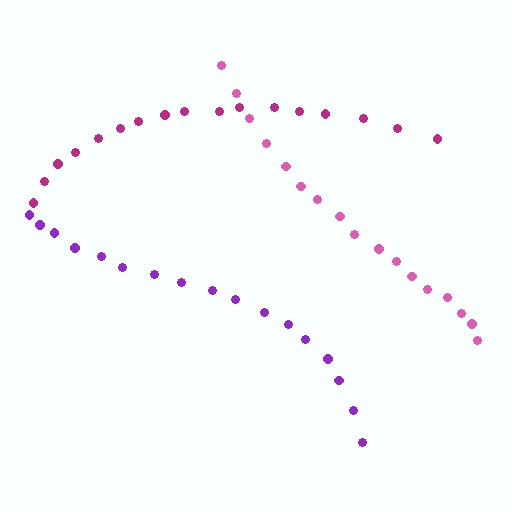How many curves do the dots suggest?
There are 3 distinct paths.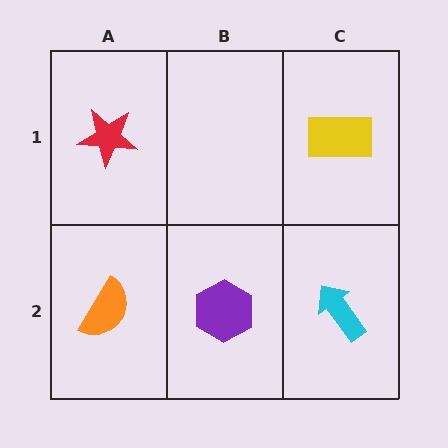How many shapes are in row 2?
3 shapes.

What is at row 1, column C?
A yellow rectangle.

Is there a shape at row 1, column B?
No, that cell is empty.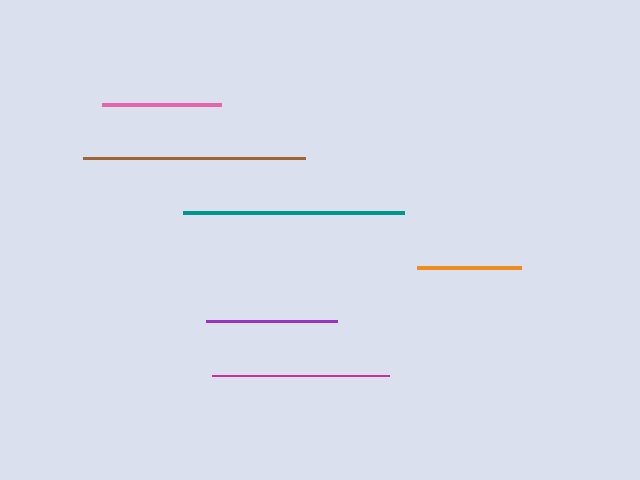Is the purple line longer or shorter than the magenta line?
The magenta line is longer than the purple line.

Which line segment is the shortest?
The orange line is the shortest at approximately 104 pixels.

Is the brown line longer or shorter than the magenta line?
The brown line is longer than the magenta line.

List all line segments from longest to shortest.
From longest to shortest: brown, teal, magenta, purple, pink, orange.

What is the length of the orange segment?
The orange segment is approximately 104 pixels long.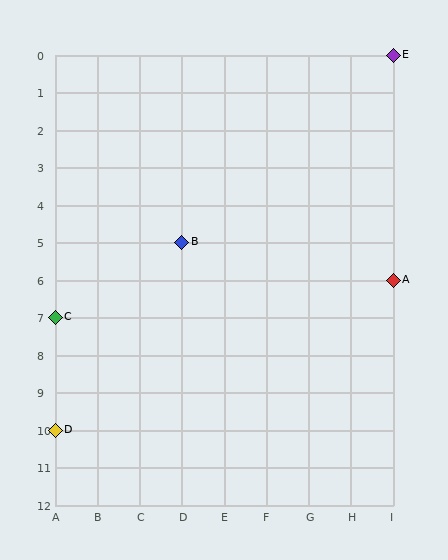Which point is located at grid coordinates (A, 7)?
Point C is at (A, 7).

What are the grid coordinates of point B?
Point B is at grid coordinates (D, 5).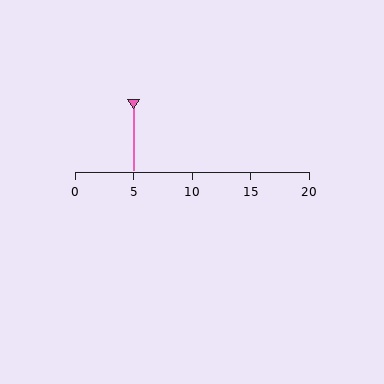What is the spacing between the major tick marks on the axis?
The major ticks are spaced 5 apart.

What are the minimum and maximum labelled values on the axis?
The axis runs from 0 to 20.